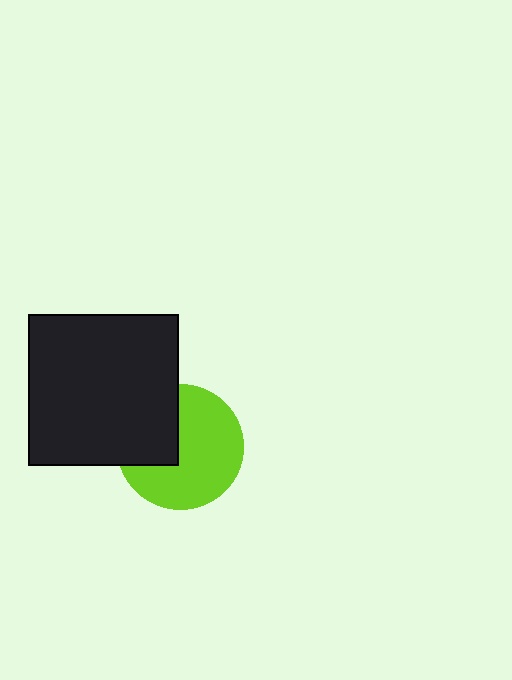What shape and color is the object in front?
The object in front is a black square.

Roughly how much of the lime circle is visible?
Most of it is visible (roughly 66%).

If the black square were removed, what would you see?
You would see the complete lime circle.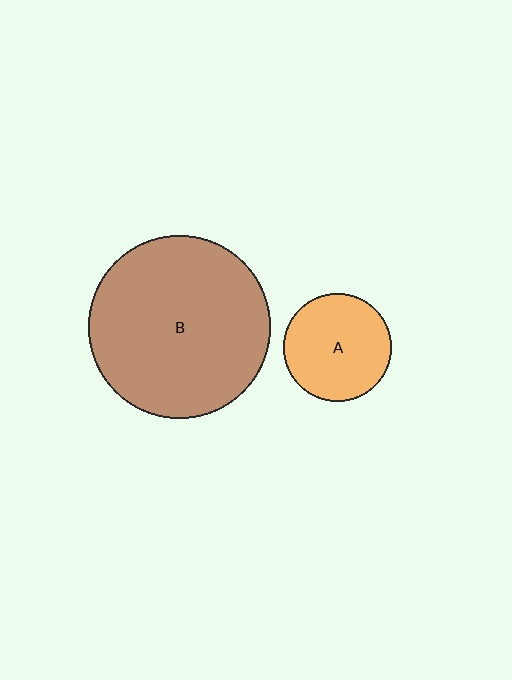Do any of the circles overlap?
No, none of the circles overlap.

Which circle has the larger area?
Circle B (brown).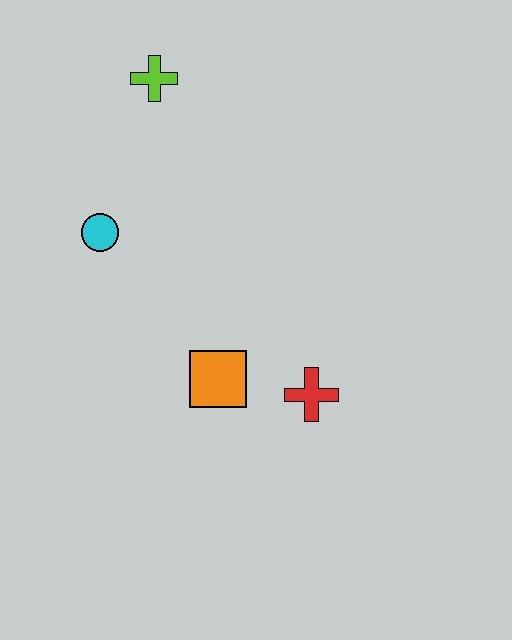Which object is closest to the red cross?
The orange square is closest to the red cross.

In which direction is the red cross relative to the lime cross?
The red cross is below the lime cross.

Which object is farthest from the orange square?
The lime cross is farthest from the orange square.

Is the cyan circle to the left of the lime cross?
Yes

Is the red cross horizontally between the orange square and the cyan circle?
No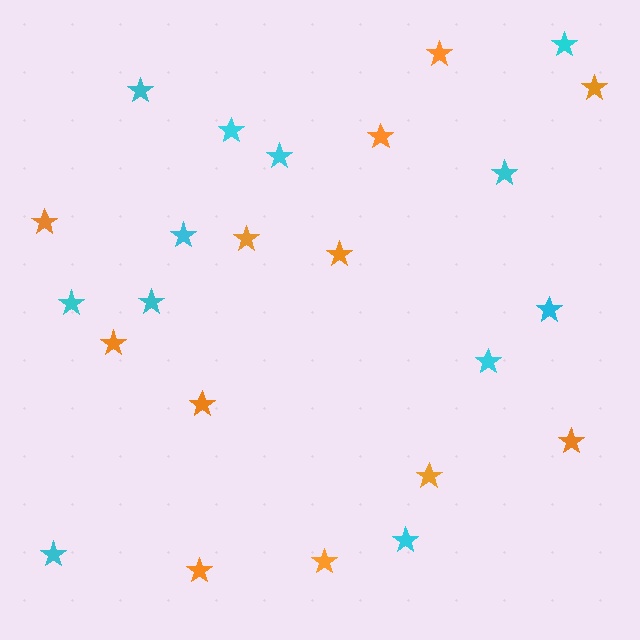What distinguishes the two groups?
There are 2 groups: one group of cyan stars (12) and one group of orange stars (12).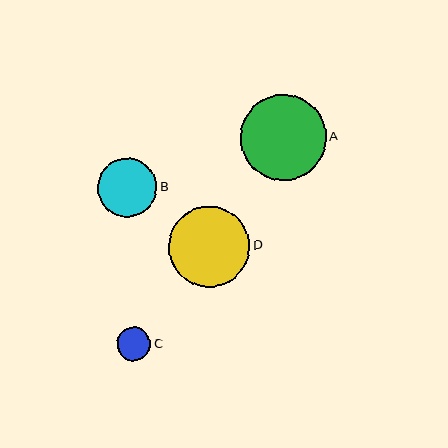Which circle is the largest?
Circle A is the largest with a size of approximately 85 pixels.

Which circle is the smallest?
Circle C is the smallest with a size of approximately 33 pixels.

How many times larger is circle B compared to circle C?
Circle B is approximately 1.8 times the size of circle C.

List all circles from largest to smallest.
From largest to smallest: A, D, B, C.